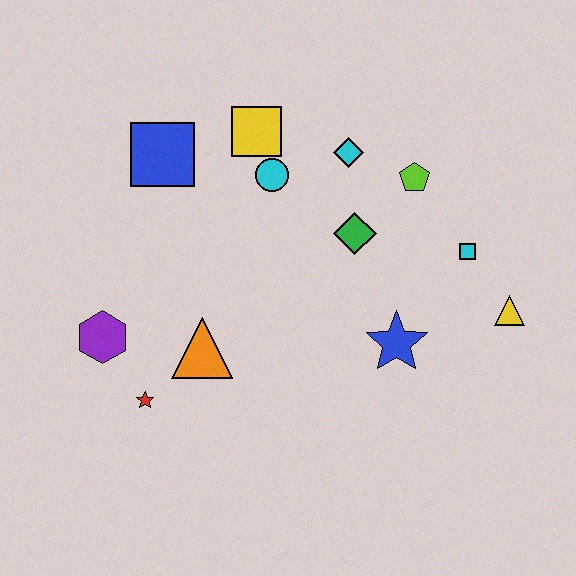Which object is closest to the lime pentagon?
The cyan diamond is closest to the lime pentagon.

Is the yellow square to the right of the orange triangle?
Yes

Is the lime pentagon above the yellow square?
No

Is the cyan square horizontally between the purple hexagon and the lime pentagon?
No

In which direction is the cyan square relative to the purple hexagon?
The cyan square is to the right of the purple hexagon.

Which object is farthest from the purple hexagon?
The yellow triangle is farthest from the purple hexagon.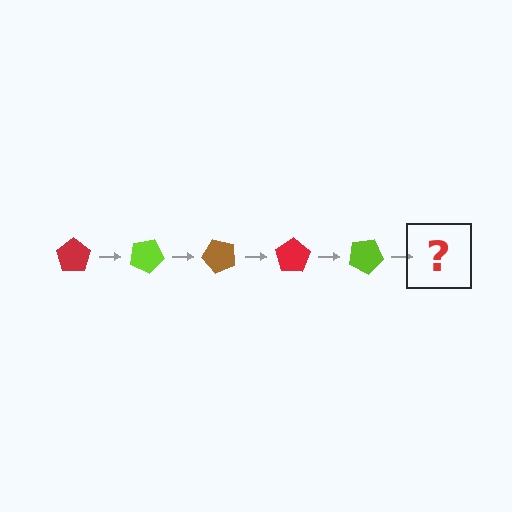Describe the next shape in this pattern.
It should be a brown pentagon, rotated 125 degrees from the start.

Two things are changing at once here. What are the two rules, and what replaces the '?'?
The two rules are that it rotates 25 degrees each step and the color cycles through red, lime, and brown. The '?' should be a brown pentagon, rotated 125 degrees from the start.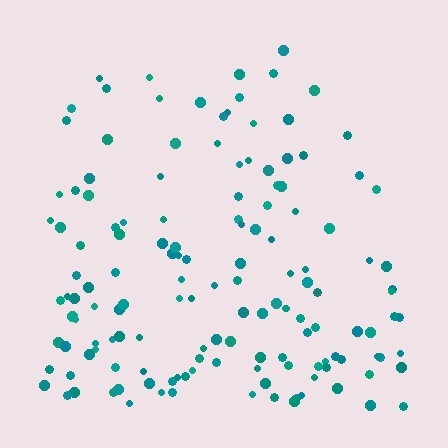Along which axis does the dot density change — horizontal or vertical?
Vertical.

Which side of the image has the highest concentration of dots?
The bottom.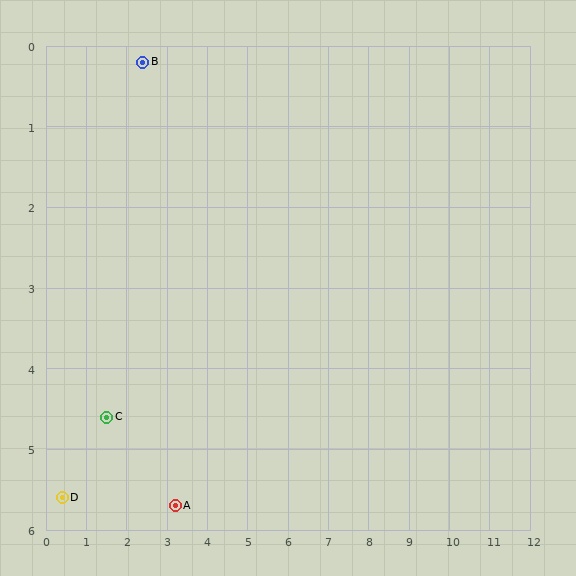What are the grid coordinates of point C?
Point C is at approximately (1.5, 4.6).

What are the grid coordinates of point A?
Point A is at approximately (3.2, 5.7).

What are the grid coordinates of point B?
Point B is at approximately (2.4, 0.2).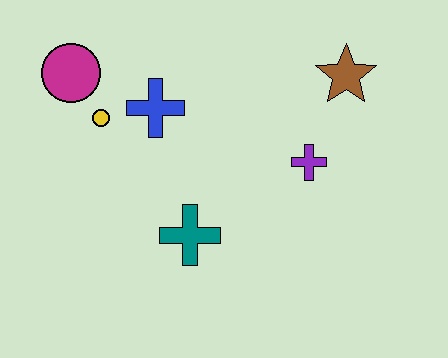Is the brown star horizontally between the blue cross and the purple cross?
No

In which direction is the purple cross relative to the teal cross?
The purple cross is to the right of the teal cross.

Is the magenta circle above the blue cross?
Yes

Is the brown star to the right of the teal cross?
Yes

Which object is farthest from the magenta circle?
The brown star is farthest from the magenta circle.